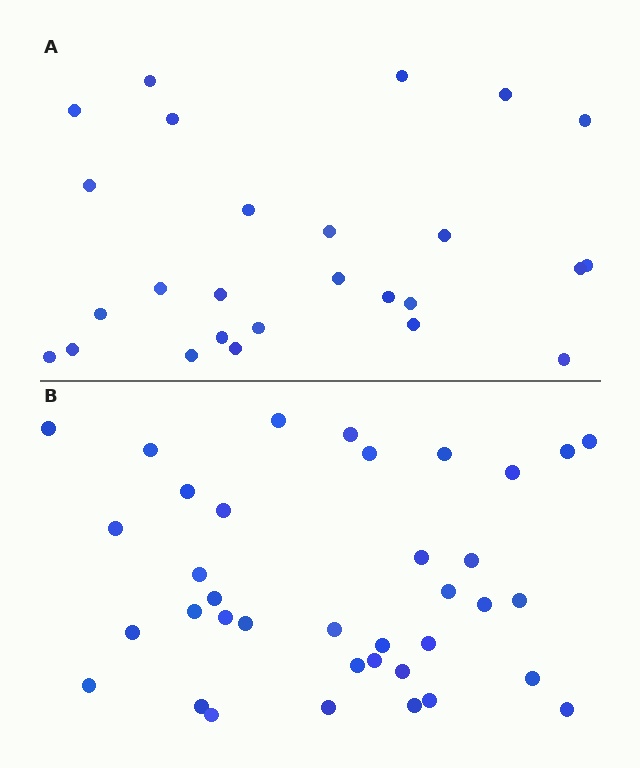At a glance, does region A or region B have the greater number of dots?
Region B (the bottom region) has more dots.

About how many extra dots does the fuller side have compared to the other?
Region B has roughly 12 or so more dots than region A.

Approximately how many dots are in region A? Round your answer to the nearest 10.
About 30 dots. (The exact count is 26, which rounds to 30.)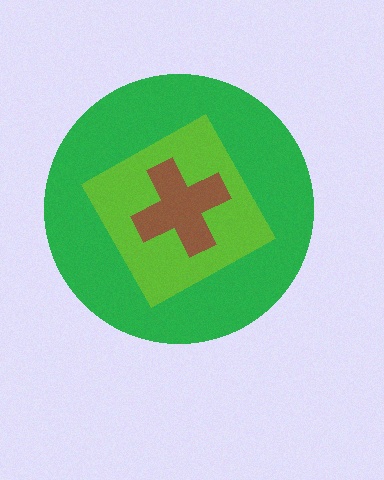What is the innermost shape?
The brown cross.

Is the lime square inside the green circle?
Yes.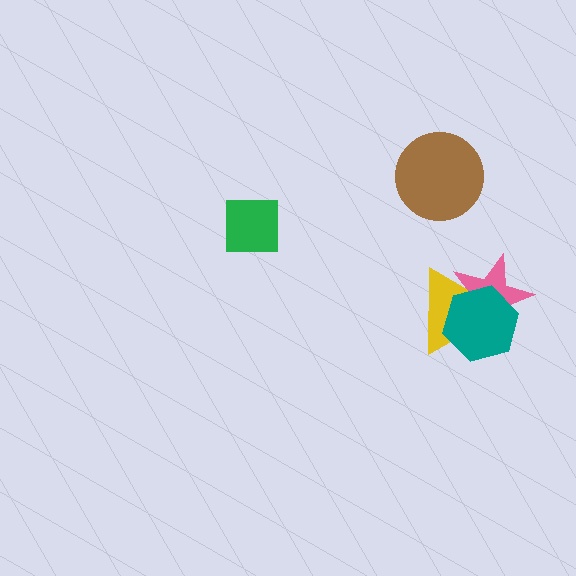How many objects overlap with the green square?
0 objects overlap with the green square.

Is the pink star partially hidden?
Yes, it is partially covered by another shape.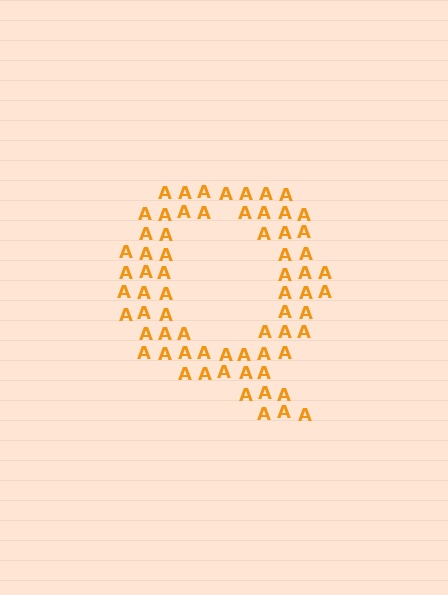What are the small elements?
The small elements are letter A's.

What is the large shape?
The large shape is the letter Q.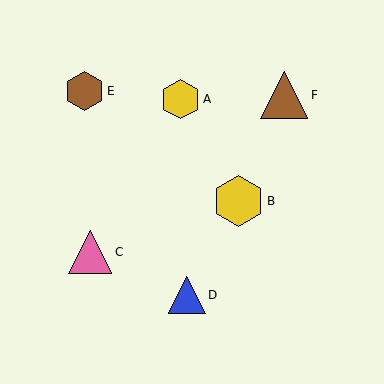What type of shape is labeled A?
Shape A is a yellow hexagon.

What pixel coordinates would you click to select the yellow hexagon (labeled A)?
Click at (180, 99) to select the yellow hexagon A.